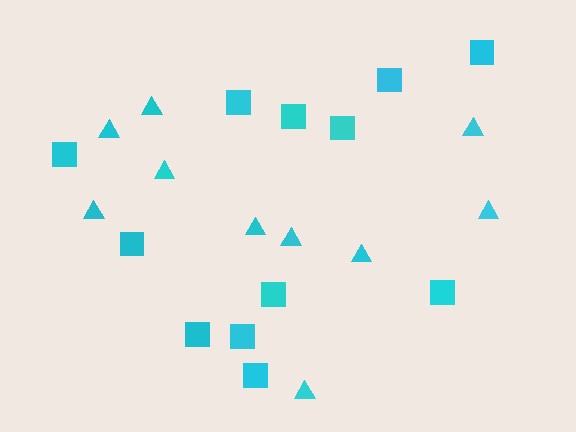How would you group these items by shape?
There are 2 groups: one group of squares (12) and one group of triangles (10).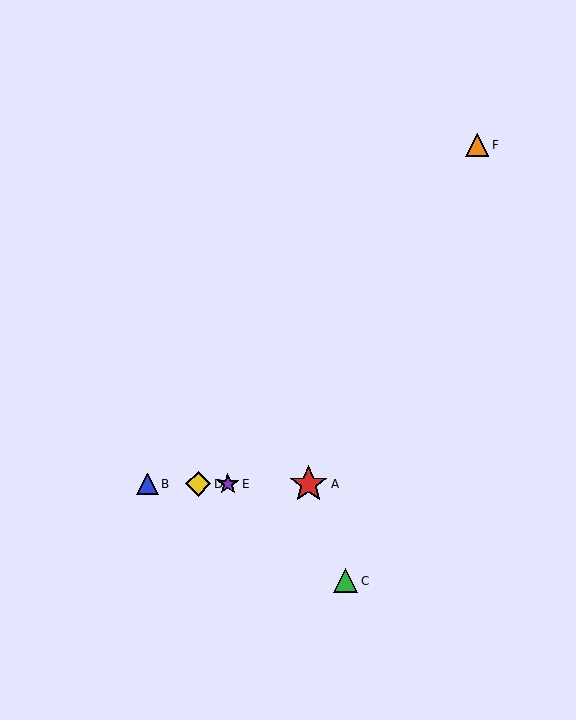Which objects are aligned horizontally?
Objects A, B, D, E are aligned horizontally.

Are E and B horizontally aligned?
Yes, both are at y≈484.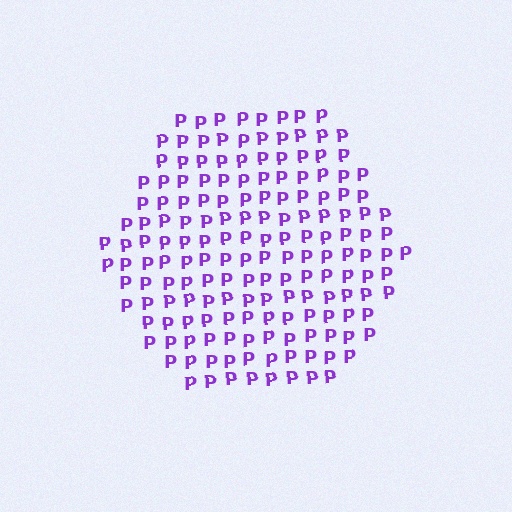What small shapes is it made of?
It is made of small letter P's.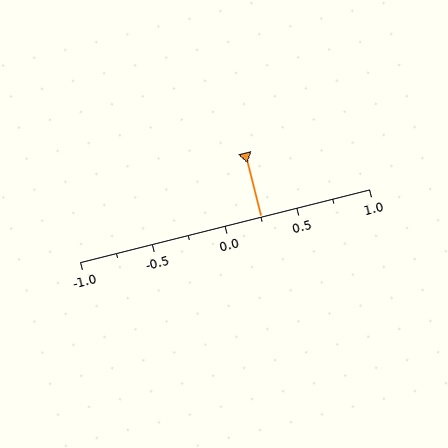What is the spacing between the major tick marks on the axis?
The major ticks are spaced 0.5 apart.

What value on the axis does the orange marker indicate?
The marker indicates approximately 0.25.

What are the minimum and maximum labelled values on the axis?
The axis runs from -1.0 to 1.0.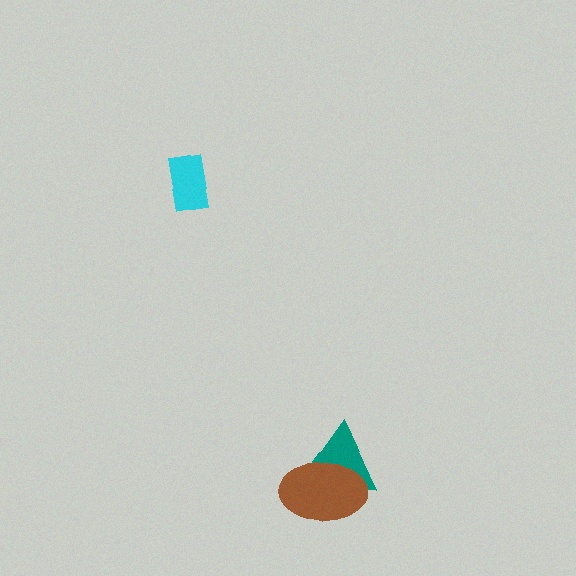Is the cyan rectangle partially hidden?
No, no other shape covers it.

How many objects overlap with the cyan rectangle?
0 objects overlap with the cyan rectangle.